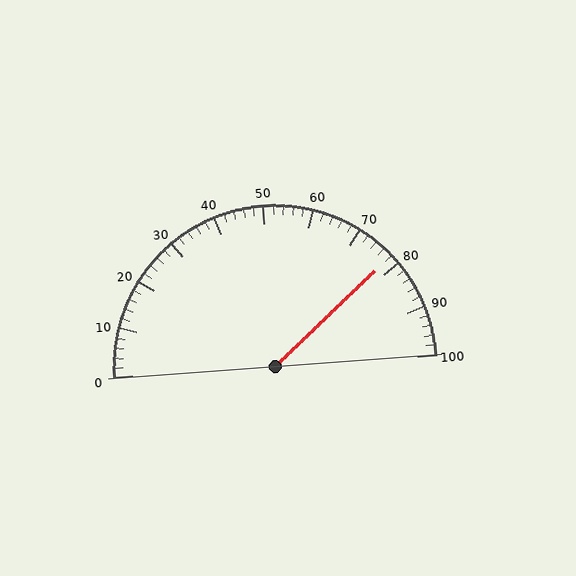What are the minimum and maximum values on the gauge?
The gauge ranges from 0 to 100.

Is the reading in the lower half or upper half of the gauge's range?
The reading is in the upper half of the range (0 to 100).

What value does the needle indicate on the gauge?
The needle indicates approximately 78.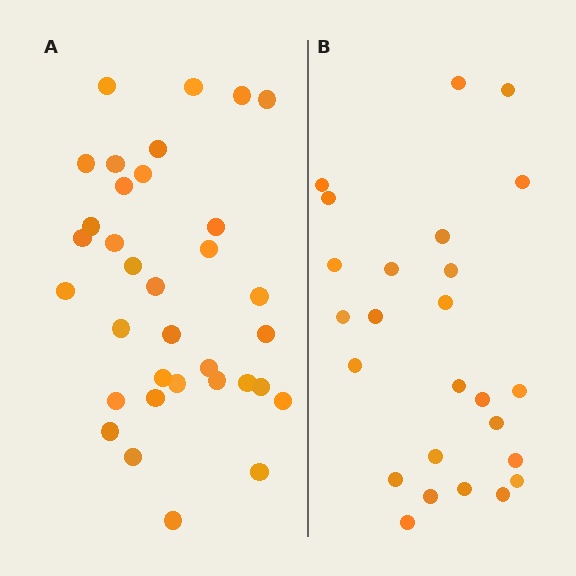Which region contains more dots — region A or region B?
Region A (the left region) has more dots.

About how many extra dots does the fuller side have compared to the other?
Region A has roughly 8 or so more dots than region B.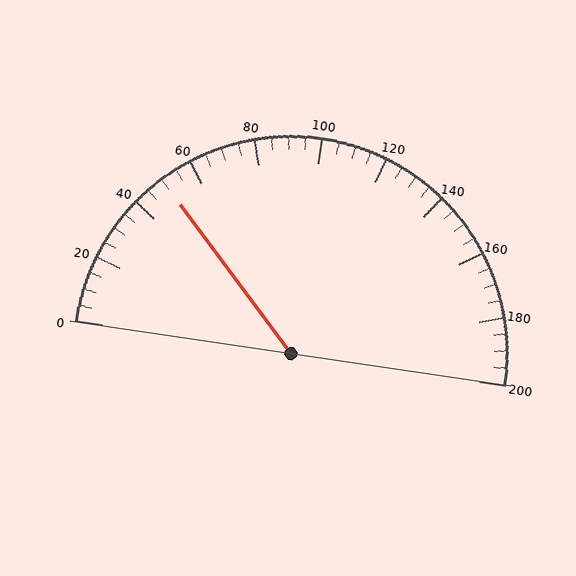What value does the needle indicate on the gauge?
The needle indicates approximately 50.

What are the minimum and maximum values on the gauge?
The gauge ranges from 0 to 200.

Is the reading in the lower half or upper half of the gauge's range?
The reading is in the lower half of the range (0 to 200).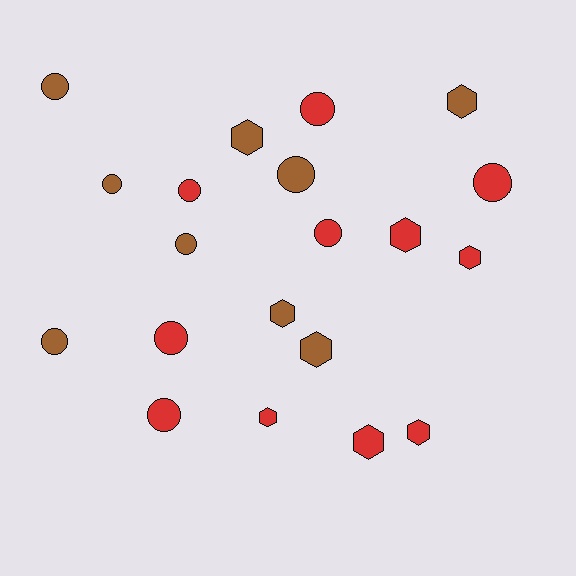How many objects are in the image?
There are 20 objects.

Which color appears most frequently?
Red, with 11 objects.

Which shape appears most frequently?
Circle, with 11 objects.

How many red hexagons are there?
There are 5 red hexagons.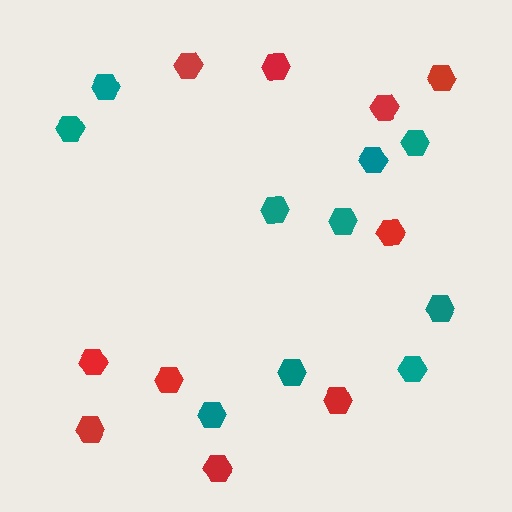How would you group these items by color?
There are 2 groups: one group of teal hexagons (10) and one group of red hexagons (10).